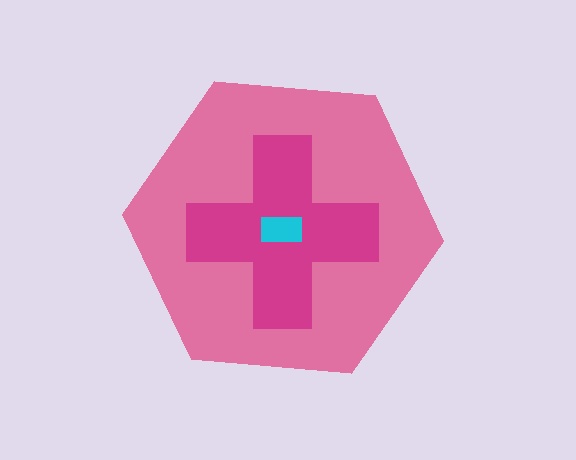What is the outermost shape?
The pink hexagon.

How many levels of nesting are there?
3.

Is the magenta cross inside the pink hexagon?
Yes.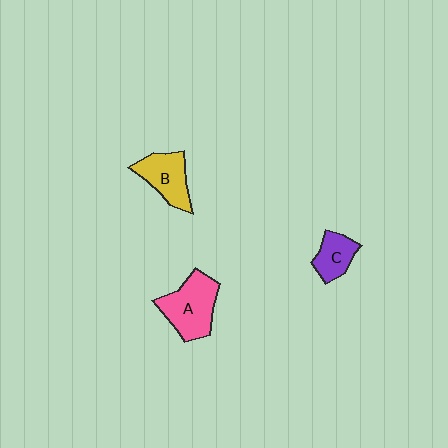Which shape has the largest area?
Shape A (pink).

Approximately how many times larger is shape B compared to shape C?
Approximately 1.4 times.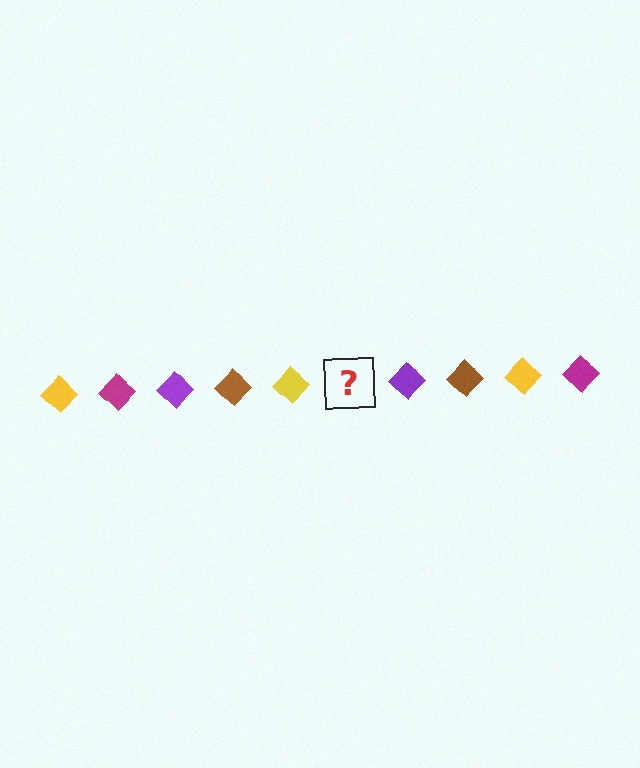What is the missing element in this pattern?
The missing element is a magenta diamond.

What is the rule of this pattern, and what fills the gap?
The rule is that the pattern cycles through yellow, magenta, purple, brown diamonds. The gap should be filled with a magenta diamond.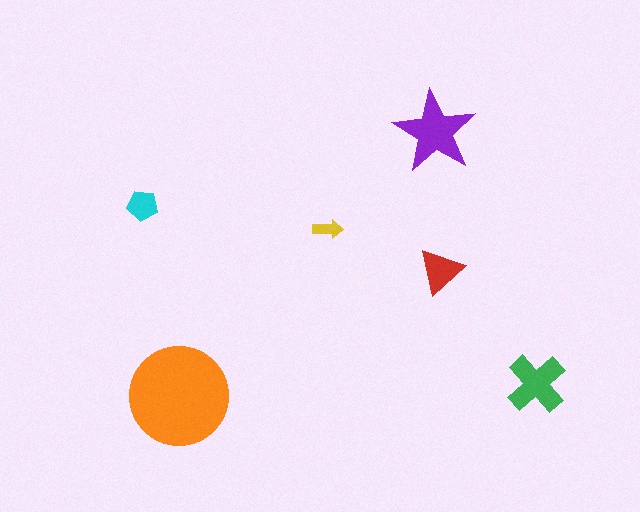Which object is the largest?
The orange circle.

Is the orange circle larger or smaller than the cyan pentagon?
Larger.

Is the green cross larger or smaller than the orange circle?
Smaller.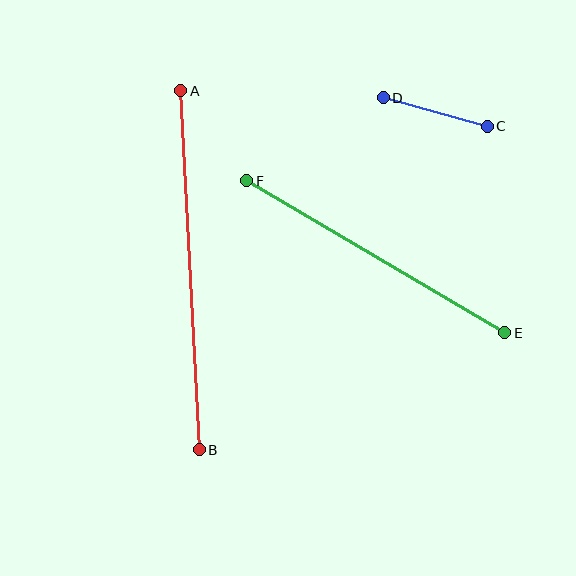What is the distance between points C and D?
The distance is approximately 108 pixels.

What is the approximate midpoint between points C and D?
The midpoint is at approximately (435, 112) pixels.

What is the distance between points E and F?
The distance is approximately 299 pixels.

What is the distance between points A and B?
The distance is approximately 360 pixels.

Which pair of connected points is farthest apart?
Points A and B are farthest apart.